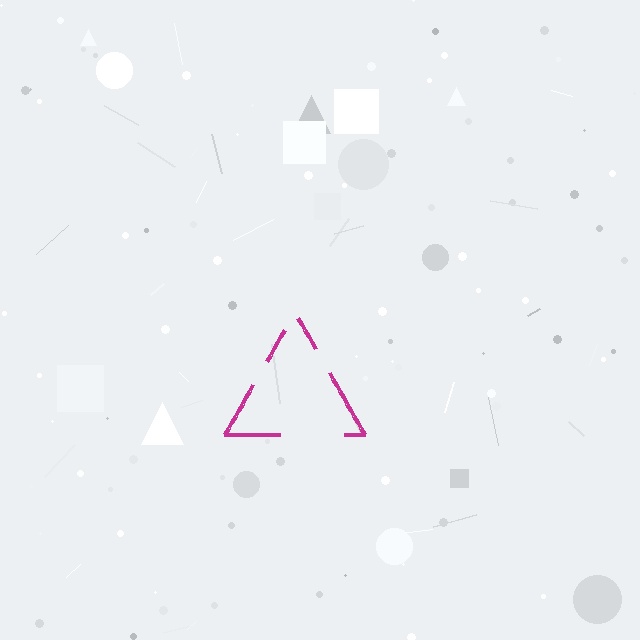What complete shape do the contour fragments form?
The contour fragments form a triangle.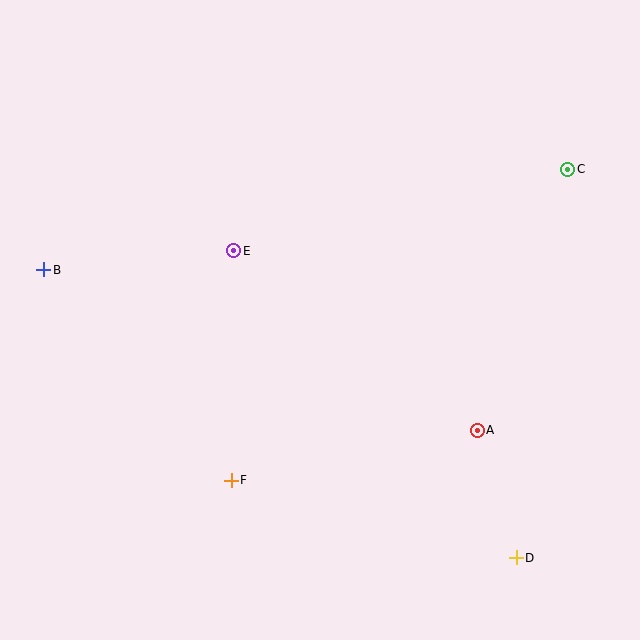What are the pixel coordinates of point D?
Point D is at (516, 558).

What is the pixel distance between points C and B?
The distance between C and B is 533 pixels.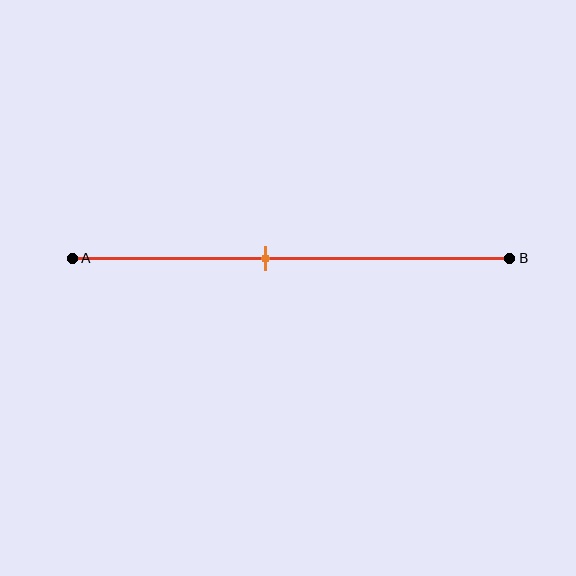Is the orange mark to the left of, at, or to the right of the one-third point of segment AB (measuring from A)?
The orange mark is to the right of the one-third point of segment AB.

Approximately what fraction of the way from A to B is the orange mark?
The orange mark is approximately 45% of the way from A to B.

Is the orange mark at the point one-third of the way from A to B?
No, the mark is at about 45% from A, not at the 33% one-third point.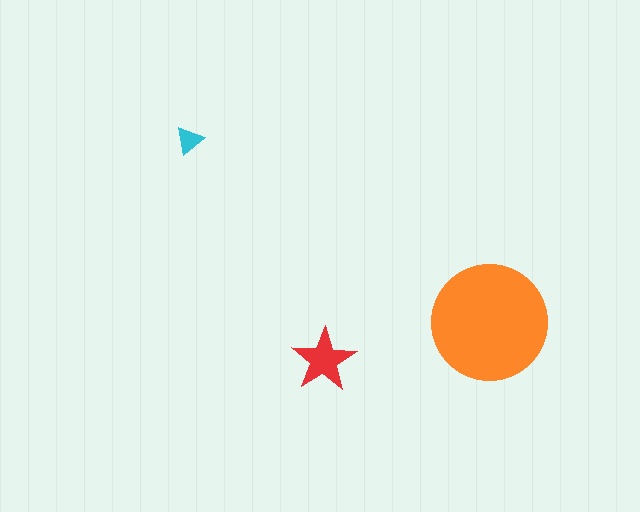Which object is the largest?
The orange circle.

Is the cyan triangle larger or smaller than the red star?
Smaller.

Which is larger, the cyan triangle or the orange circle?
The orange circle.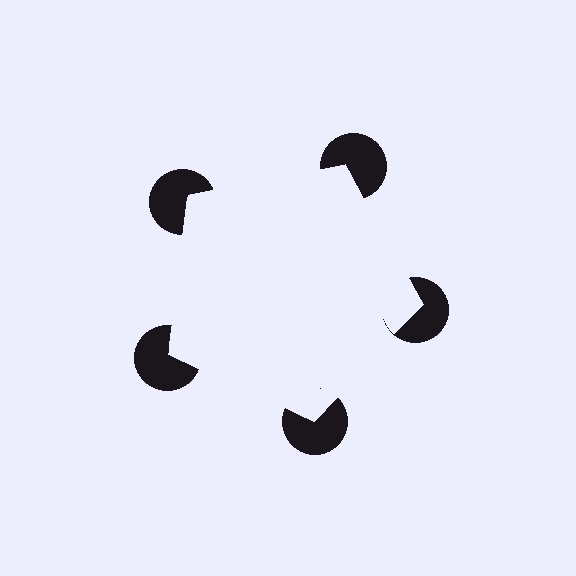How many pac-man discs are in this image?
There are 5 — one at each vertex of the illusory pentagon.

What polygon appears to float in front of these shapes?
An illusory pentagon — its edges are inferred from the aligned wedge cuts in the pac-man discs, not physically drawn.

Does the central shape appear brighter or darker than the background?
It typically appears slightly brighter than the background, even though no actual brightness change is drawn.